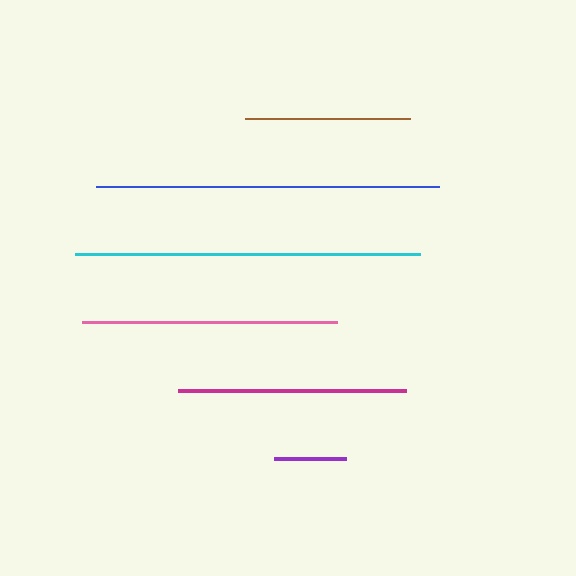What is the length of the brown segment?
The brown segment is approximately 165 pixels long.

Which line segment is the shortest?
The purple line is the shortest at approximately 72 pixels.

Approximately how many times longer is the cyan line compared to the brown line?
The cyan line is approximately 2.1 times the length of the brown line.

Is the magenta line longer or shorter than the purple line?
The magenta line is longer than the purple line.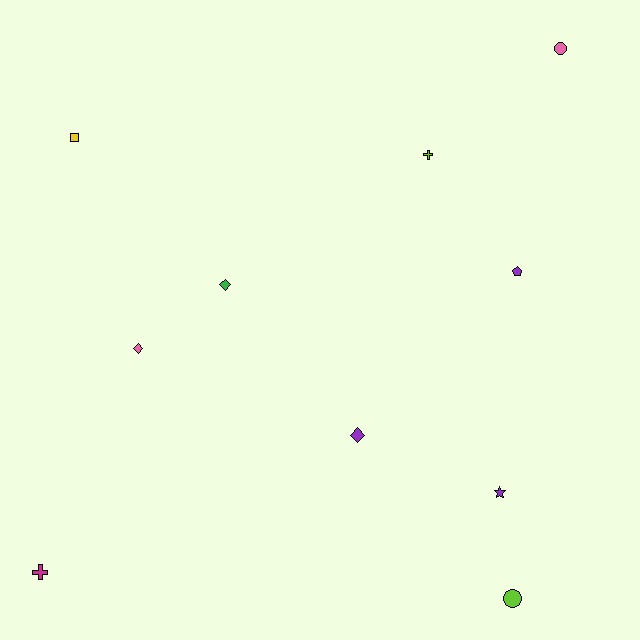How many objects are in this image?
There are 10 objects.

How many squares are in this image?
There is 1 square.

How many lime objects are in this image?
There are 2 lime objects.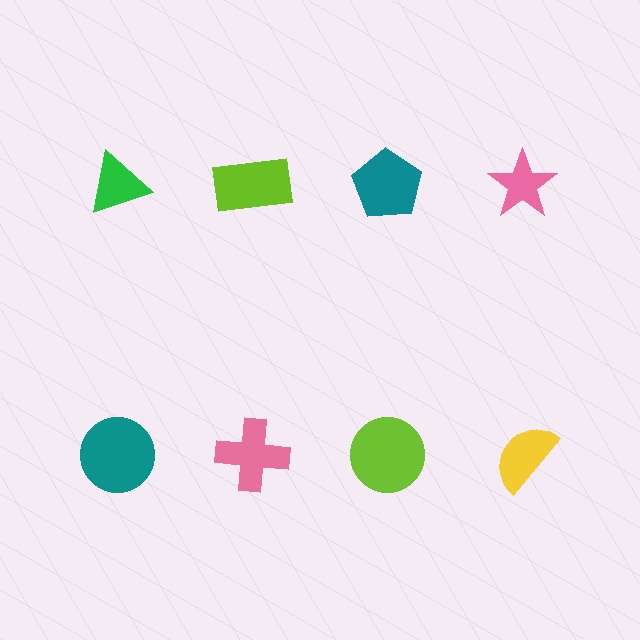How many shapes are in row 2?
4 shapes.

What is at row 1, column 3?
A teal pentagon.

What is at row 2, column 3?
A lime circle.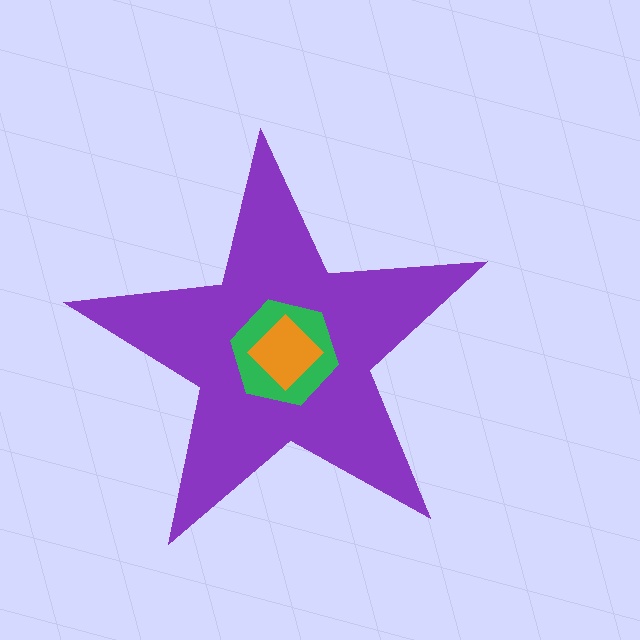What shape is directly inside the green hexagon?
The orange diamond.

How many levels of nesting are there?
3.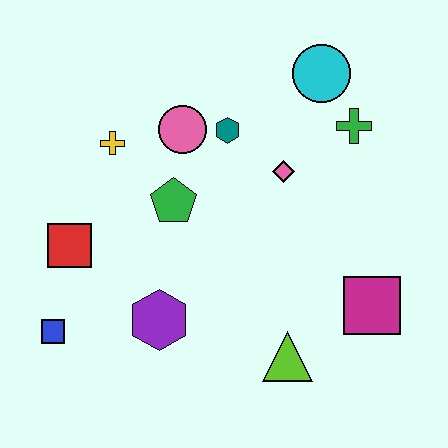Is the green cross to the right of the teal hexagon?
Yes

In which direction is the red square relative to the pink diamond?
The red square is to the left of the pink diamond.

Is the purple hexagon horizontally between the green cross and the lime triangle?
No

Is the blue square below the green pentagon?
Yes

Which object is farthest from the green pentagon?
The magenta square is farthest from the green pentagon.